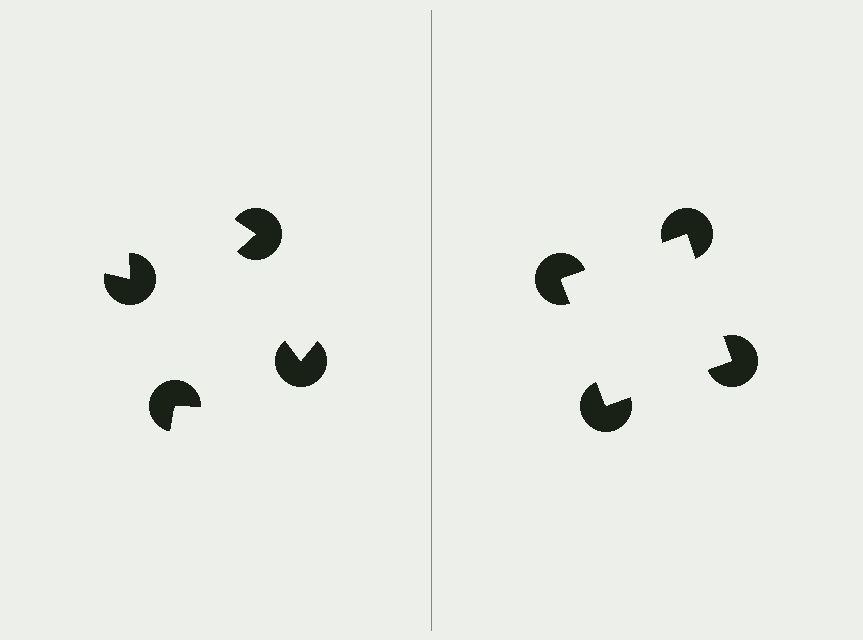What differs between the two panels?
The pac-man discs are positioned identically on both sides; only the wedge orientations differ. On the right they align to a square; on the left they are misaligned.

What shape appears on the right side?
An illusory square.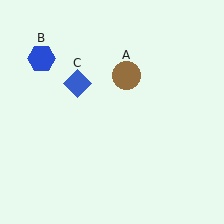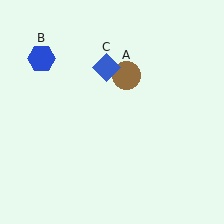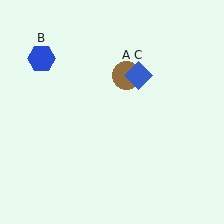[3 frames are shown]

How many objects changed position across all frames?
1 object changed position: blue diamond (object C).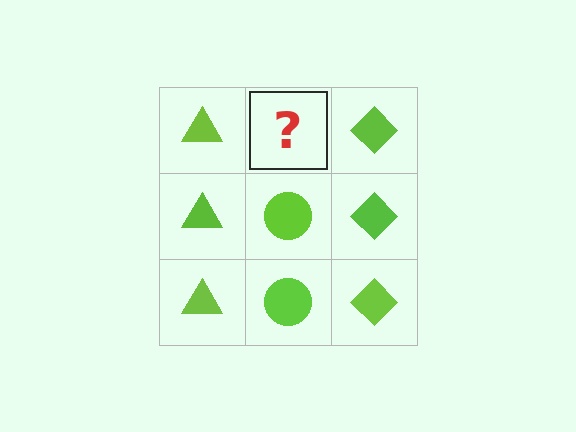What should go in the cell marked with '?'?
The missing cell should contain a lime circle.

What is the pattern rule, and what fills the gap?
The rule is that each column has a consistent shape. The gap should be filled with a lime circle.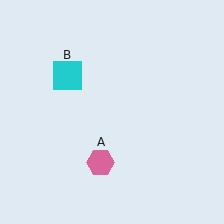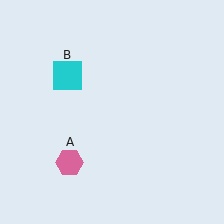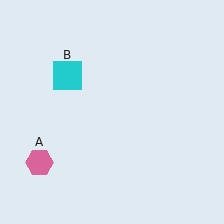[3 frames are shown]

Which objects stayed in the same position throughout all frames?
Cyan square (object B) remained stationary.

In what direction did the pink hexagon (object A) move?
The pink hexagon (object A) moved left.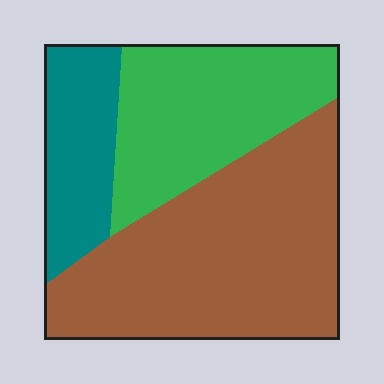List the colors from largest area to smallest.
From largest to smallest: brown, green, teal.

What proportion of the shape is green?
Green covers 31% of the shape.